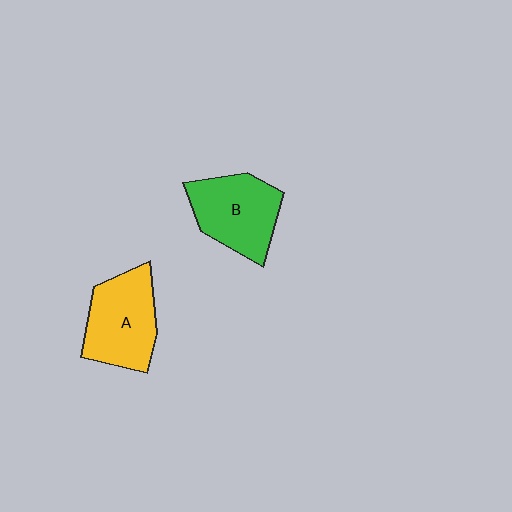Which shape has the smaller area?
Shape B (green).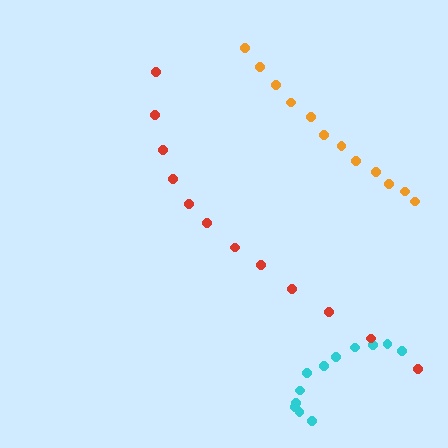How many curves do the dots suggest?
There are 3 distinct paths.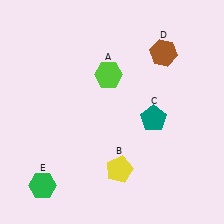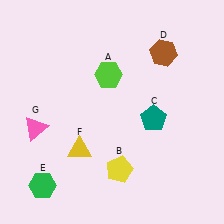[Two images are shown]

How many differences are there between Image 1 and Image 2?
There are 2 differences between the two images.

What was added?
A yellow triangle (F), a pink triangle (G) were added in Image 2.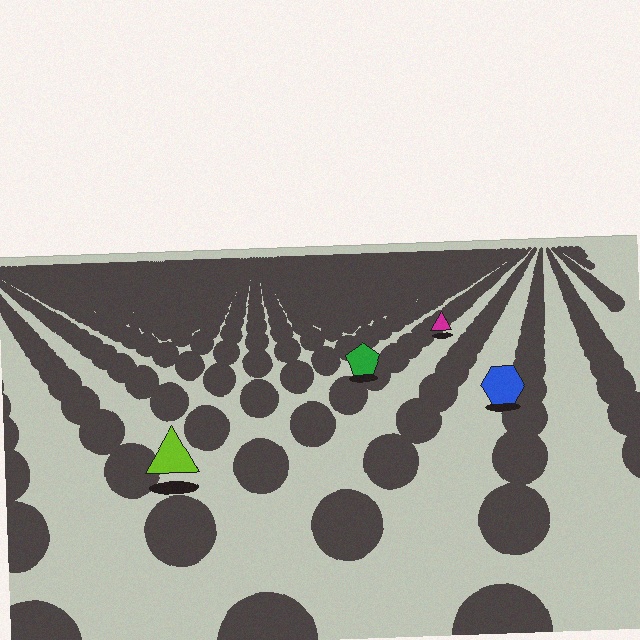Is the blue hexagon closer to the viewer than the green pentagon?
Yes. The blue hexagon is closer — you can tell from the texture gradient: the ground texture is coarser near it.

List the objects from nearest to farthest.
From nearest to farthest: the lime triangle, the blue hexagon, the green pentagon, the magenta triangle.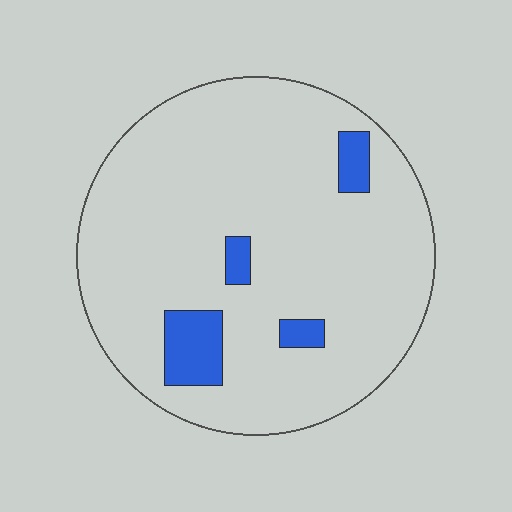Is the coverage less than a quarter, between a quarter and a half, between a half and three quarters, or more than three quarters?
Less than a quarter.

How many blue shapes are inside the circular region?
4.